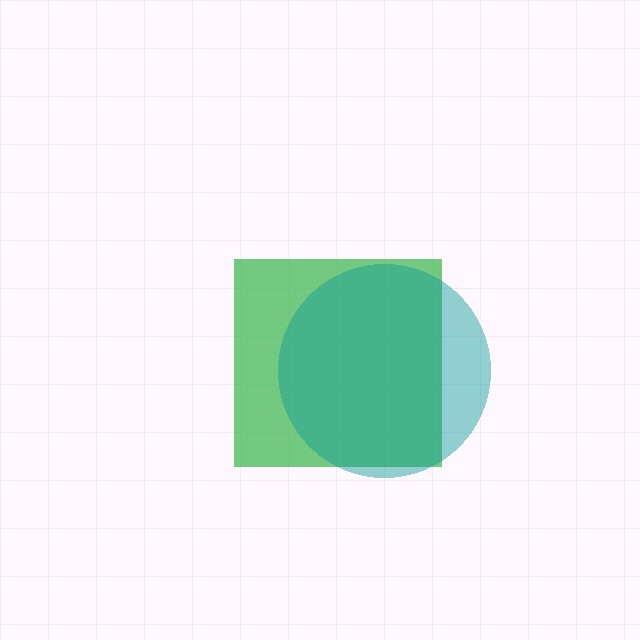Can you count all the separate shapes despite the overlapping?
Yes, there are 2 separate shapes.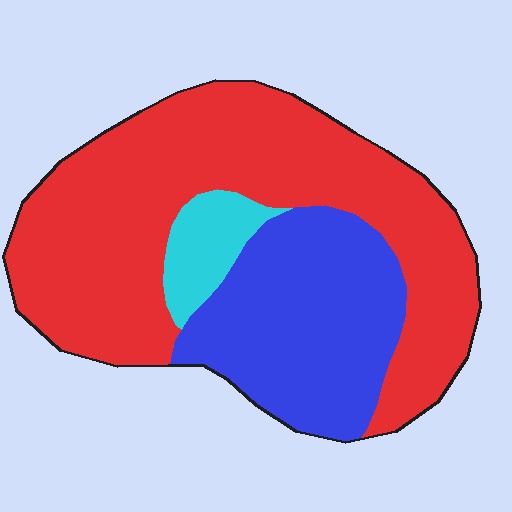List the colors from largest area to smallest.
From largest to smallest: red, blue, cyan.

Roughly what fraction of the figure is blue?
Blue covers roughly 30% of the figure.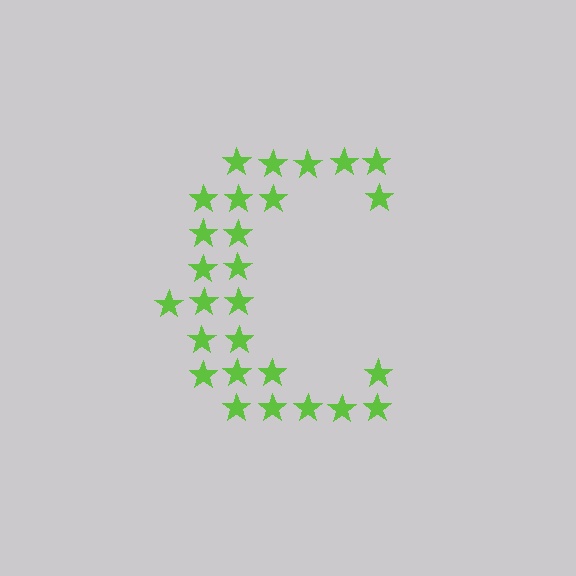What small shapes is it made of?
It is made of small stars.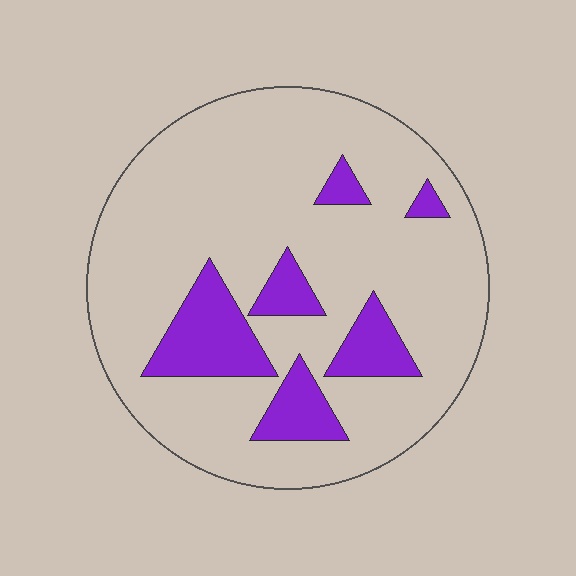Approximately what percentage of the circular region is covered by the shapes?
Approximately 20%.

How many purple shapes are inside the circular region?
6.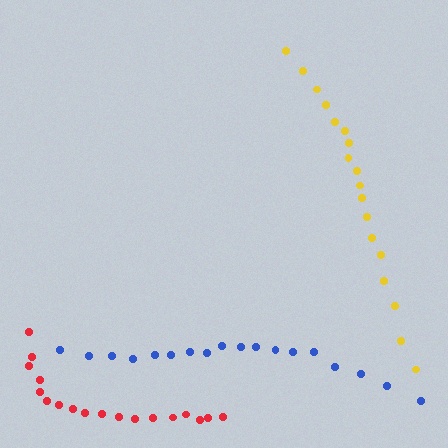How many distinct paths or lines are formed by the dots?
There are 3 distinct paths.